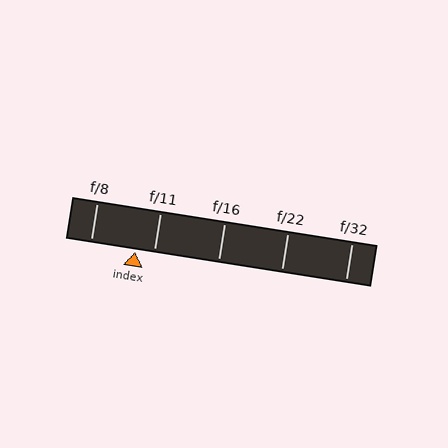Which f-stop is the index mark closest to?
The index mark is closest to f/11.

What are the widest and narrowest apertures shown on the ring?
The widest aperture shown is f/8 and the narrowest is f/32.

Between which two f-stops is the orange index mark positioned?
The index mark is between f/8 and f/11.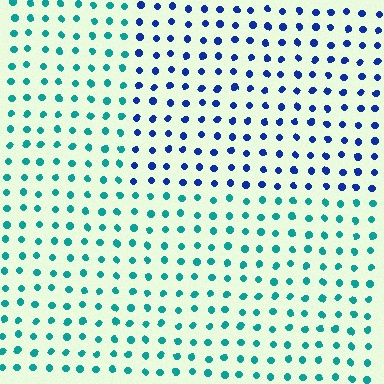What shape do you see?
I see a rectangle.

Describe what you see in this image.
The image is filled with small teal elements in a uniform arrangement. A rectangle-shaped region is visible where the elements are tinted to a slightly different hue, forming a subtle color boundary.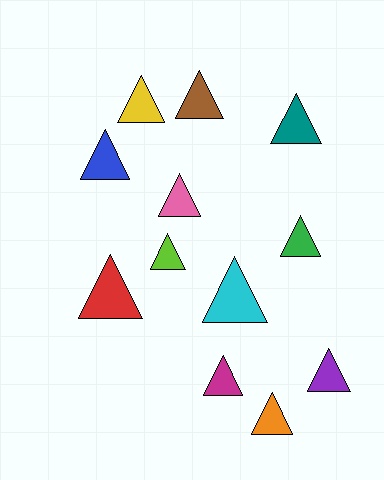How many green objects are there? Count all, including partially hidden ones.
There is 1 green object.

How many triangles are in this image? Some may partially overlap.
There are 12 triangles.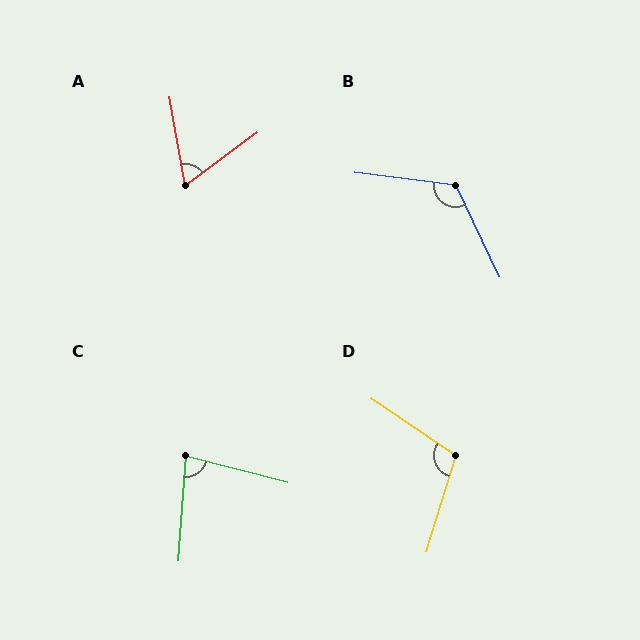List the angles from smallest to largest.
A (64°), C (79°), D (107°), B (123°).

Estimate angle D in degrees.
Approximately 107 degrees.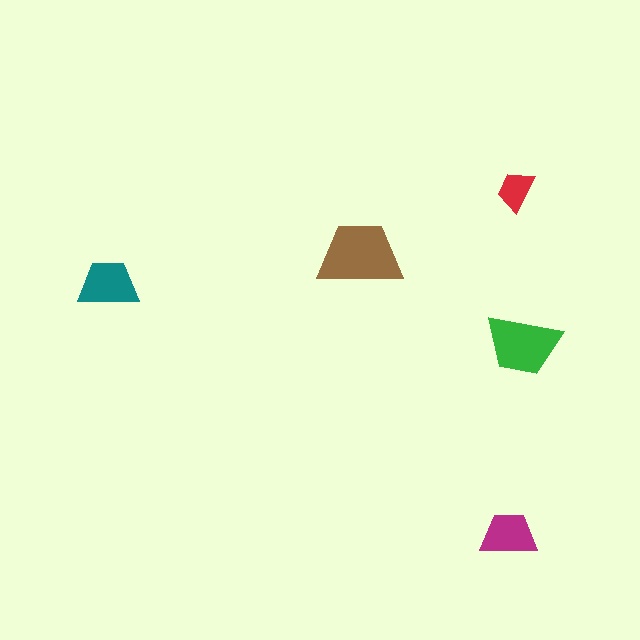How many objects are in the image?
There are 5 objects in the image.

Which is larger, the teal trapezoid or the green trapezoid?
The green one.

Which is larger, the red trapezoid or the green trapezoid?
The green one.